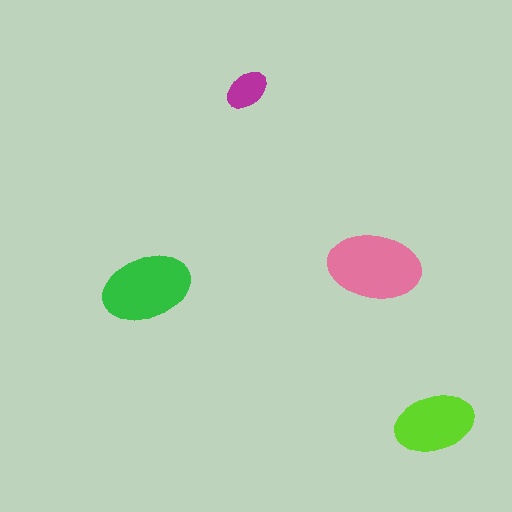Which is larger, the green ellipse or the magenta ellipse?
The green one.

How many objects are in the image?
There are 4 objects in the image.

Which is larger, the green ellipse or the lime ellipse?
The green one.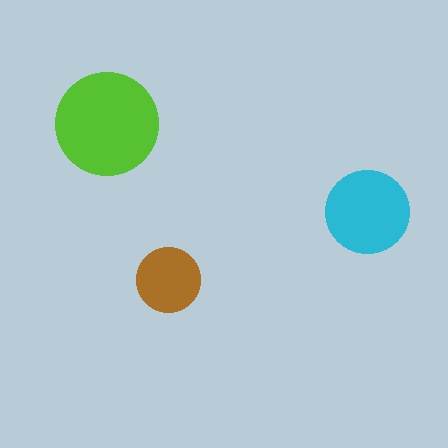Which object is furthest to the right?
The cyan circle is rightmost.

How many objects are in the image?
There are 3 objects in the image.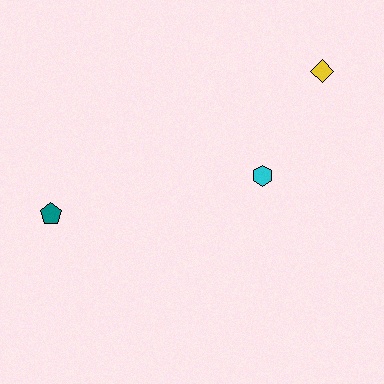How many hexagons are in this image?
There is 1 hexagon.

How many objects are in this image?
There are 3 objects.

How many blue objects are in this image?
There are no blue objects.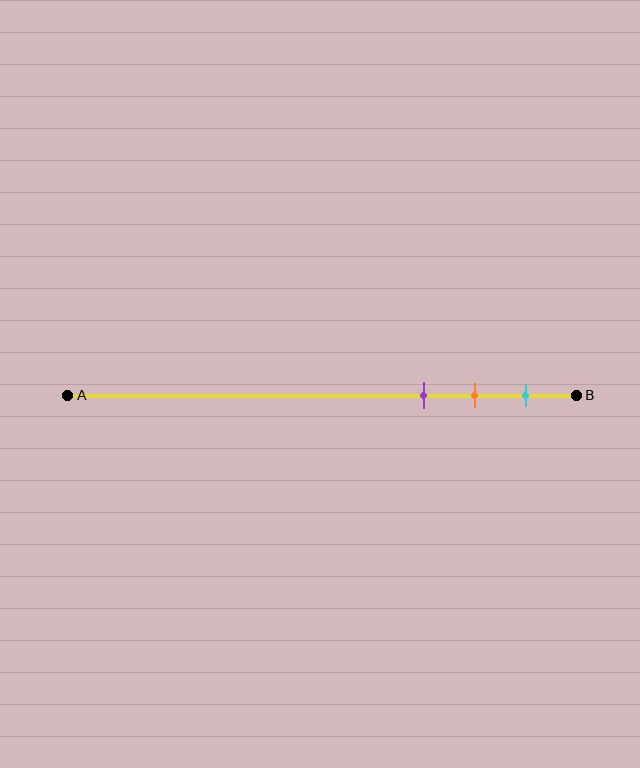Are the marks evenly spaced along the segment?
Yes, the marks are approximately evenly spaced.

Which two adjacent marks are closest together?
The orange and cyan marks are the closest adjacent pair.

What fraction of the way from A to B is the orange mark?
The orange mark is approximately 80% (0.8) of the way from A to B.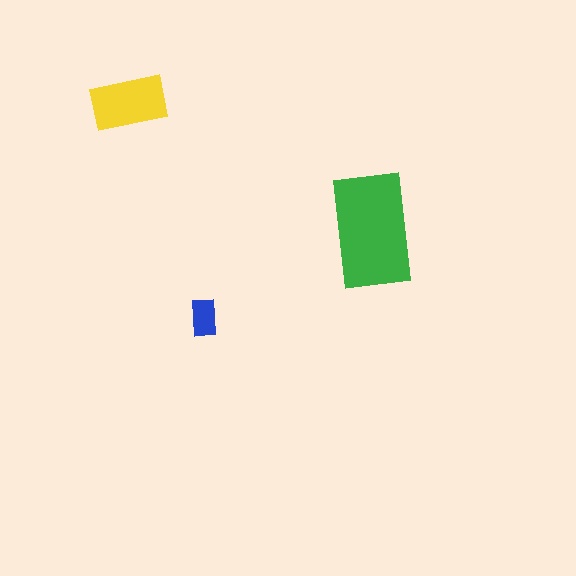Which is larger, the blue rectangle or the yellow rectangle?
The yellow one.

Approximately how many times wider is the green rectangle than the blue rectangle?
About 3 times wider.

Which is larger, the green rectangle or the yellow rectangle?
The green one.